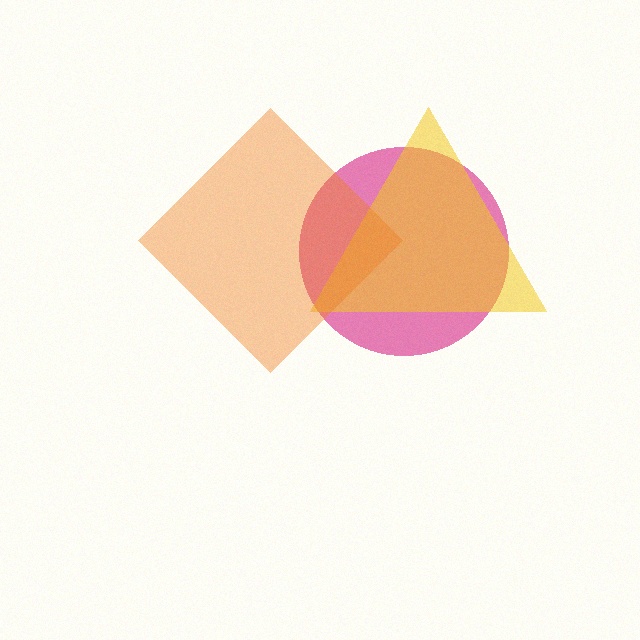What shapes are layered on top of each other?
The layered shapes are: a magenta circle, a yellow triangle, an orange diamond.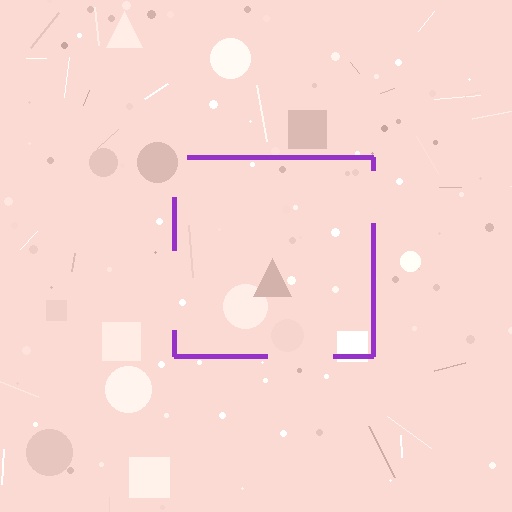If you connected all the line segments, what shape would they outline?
They would outline a square.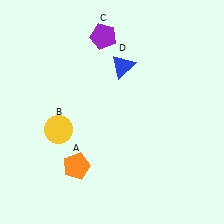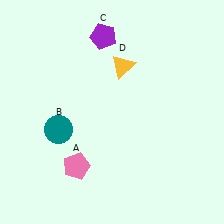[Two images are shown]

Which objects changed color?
A changed from orange to pink. B changed from yellow to teal. D changed from blue to yellow.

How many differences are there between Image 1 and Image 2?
There are 3 differences between the two images.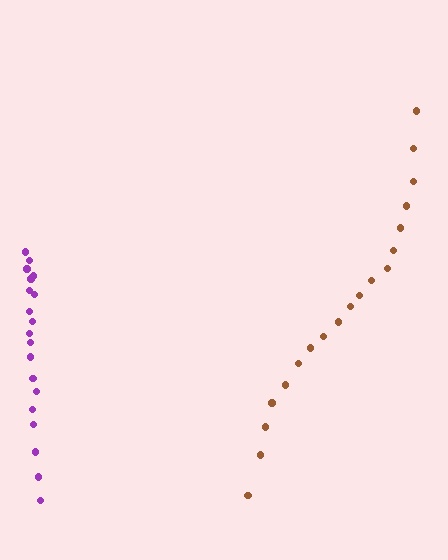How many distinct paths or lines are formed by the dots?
There are 2 distinct paths.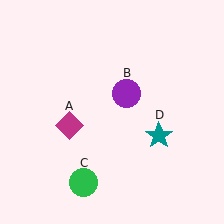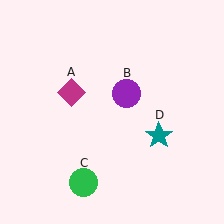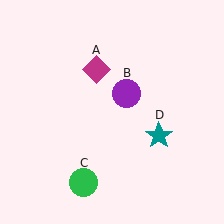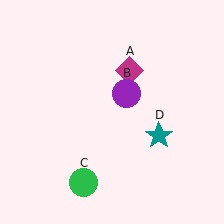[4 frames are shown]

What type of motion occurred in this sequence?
The magenta diamond (object A) rotated clockwise around the center of the scene.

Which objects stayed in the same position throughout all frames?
Purple circle (object B) and green circle (object C) and teal star (object D) remained stationary.